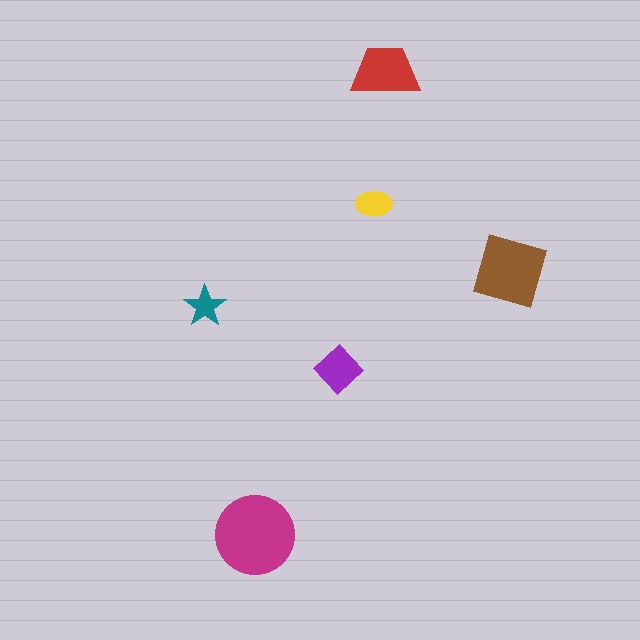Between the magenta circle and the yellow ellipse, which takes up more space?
The magenta circle.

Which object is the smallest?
The teal star.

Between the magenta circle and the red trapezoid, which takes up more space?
The magenta circle.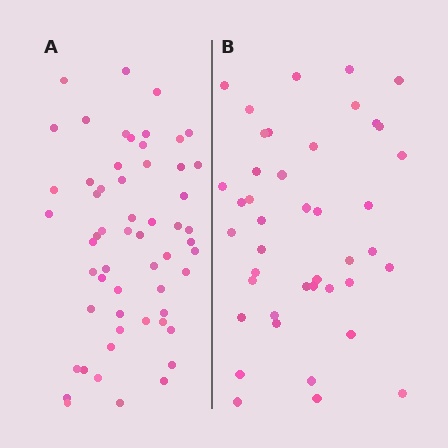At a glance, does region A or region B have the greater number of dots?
Region A (the left region) has more dots.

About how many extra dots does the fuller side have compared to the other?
Region A has approximately 15 more dots than region B.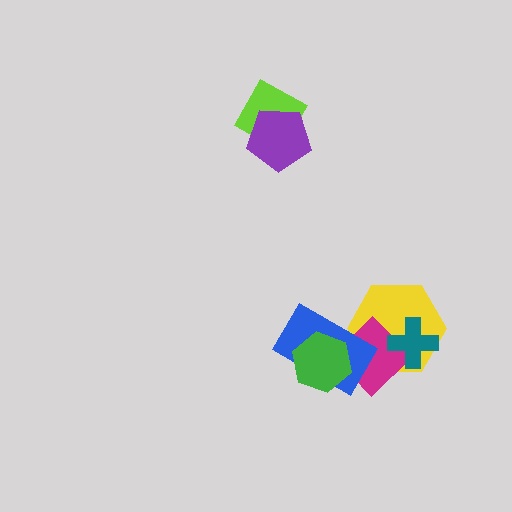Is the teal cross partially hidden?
No, no other shape covers it.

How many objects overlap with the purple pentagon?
1 object overlaps with the purple pentagon.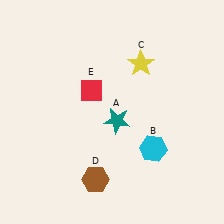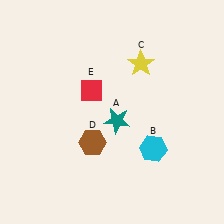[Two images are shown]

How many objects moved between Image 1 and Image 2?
1 object moved between the two images.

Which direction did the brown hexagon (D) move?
The brown hexagon (D) moved up.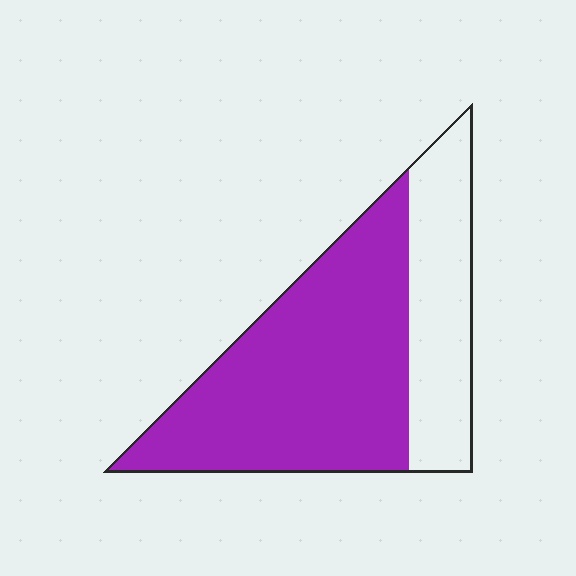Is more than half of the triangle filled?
Yes.